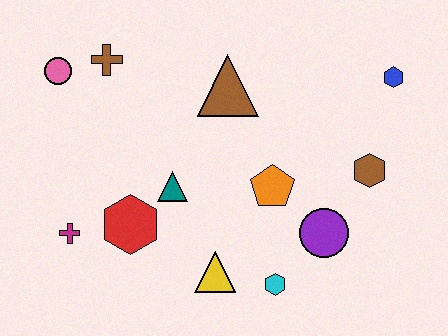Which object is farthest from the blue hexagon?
The magenta cross is farthest from the blue hexagon.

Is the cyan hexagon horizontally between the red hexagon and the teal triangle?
No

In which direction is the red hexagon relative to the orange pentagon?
The red hexagon is to the left of the orange pentagon.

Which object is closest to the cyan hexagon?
The yellow triangle is closest to the cyan hexagon.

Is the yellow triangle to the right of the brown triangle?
No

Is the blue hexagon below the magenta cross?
No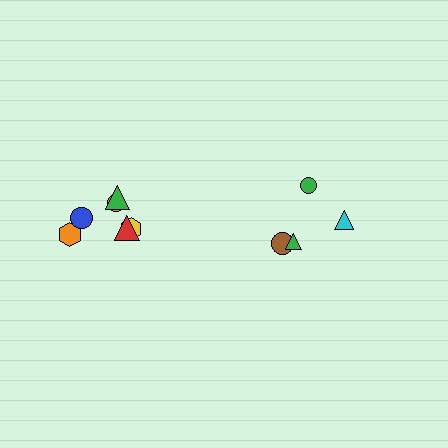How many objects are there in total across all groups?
There are 11 objects.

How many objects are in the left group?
There are 7 objects.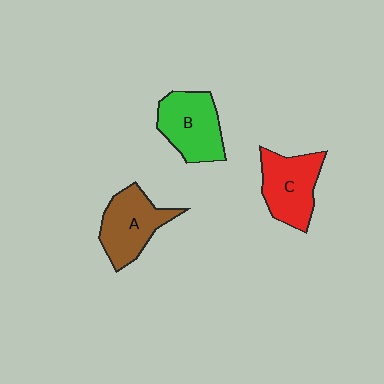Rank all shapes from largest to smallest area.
From largest to smallest: B (green), C (red), A (brown).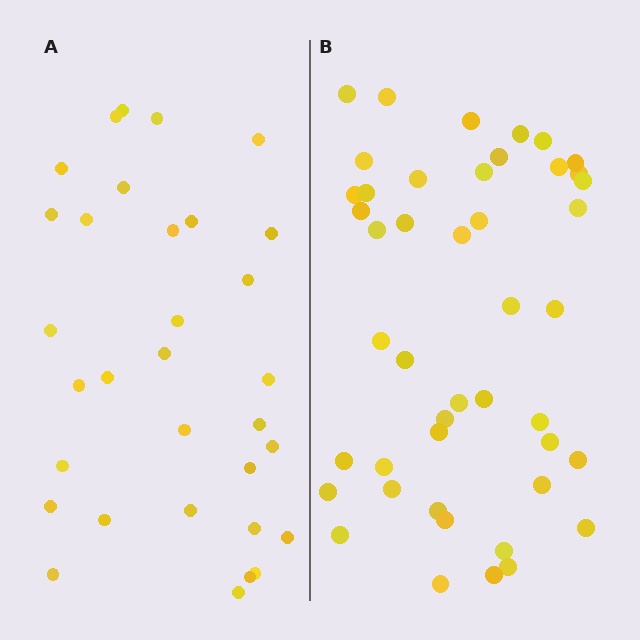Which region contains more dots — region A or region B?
Region B (the right region) has more dots.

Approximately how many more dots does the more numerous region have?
Region B has approximately 15 more dots than region A.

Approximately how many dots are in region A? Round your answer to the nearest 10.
About 30 dots. (The exact count is 32, which rounds to 30.)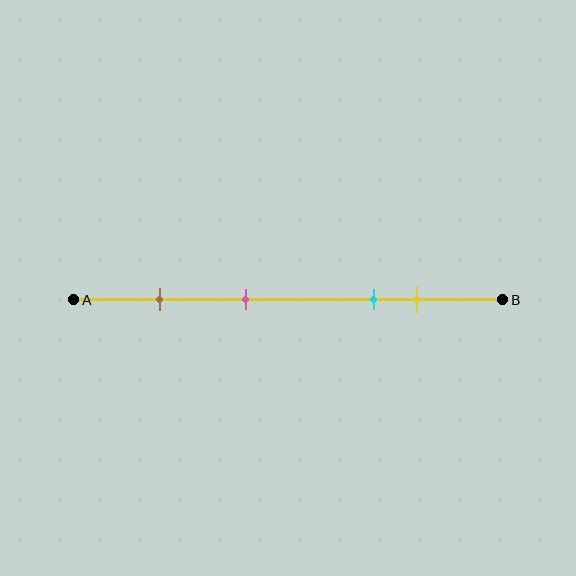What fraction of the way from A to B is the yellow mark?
The yellow mark is approximately 80% (0.8) of the way from A to B.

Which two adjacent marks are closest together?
The cyan and yellow marks are the closest adjacent pair.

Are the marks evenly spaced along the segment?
No, the marks are not evenly spaced.